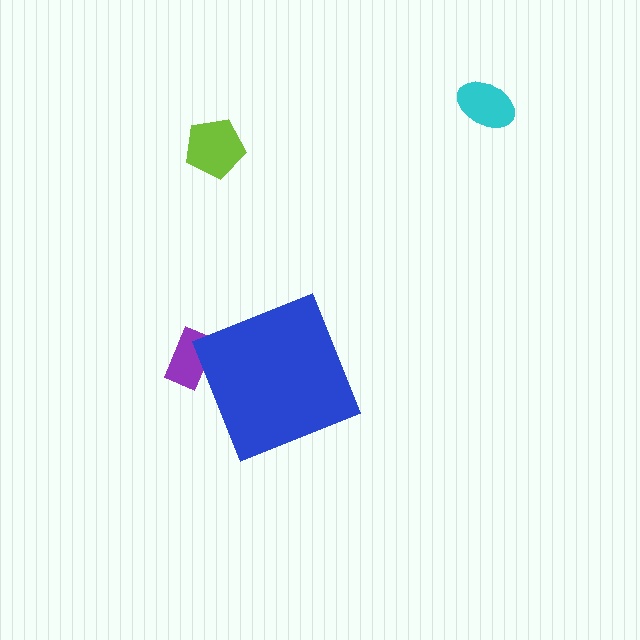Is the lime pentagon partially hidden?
No, the lime pentagon is fully visible.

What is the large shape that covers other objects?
A blue diamond.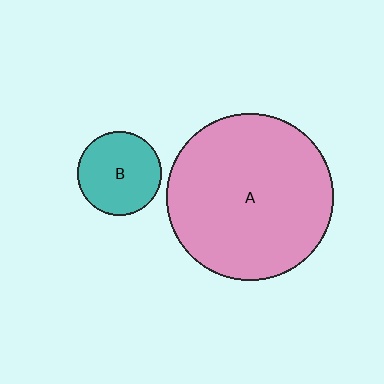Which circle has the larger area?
Circle A (pink).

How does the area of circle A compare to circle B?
Approximately 3.9 times.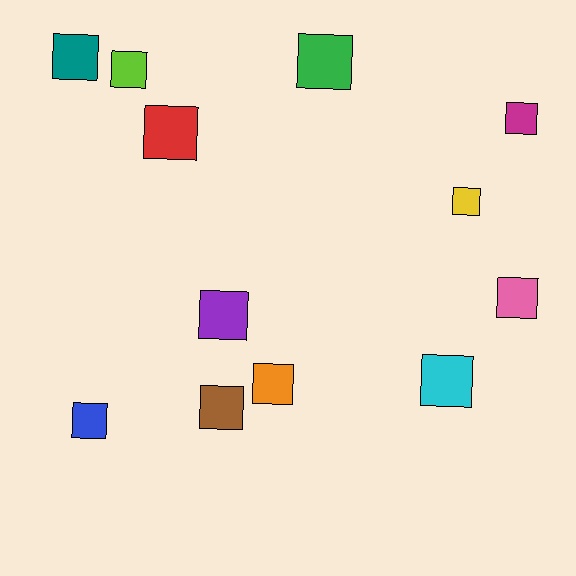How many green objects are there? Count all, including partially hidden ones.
There is 1 green object.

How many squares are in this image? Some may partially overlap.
There are 12 squares.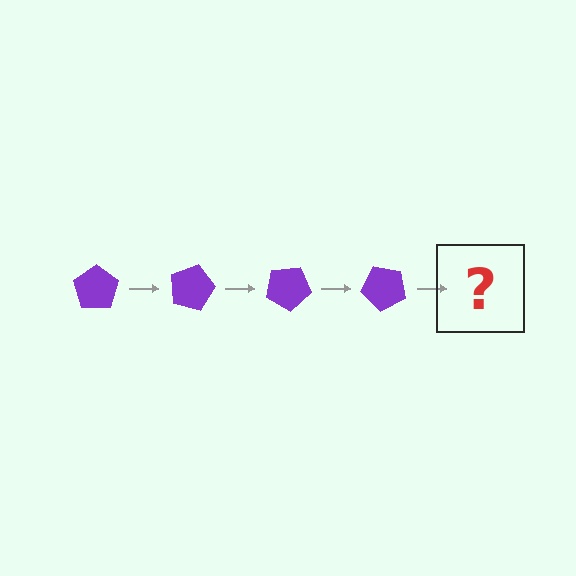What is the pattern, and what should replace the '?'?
The pattern is that the pentagon rotates 15 degrees each step. The '?' should be a purple pentagon rotated 60 degrees.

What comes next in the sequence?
The next element should be a purple pentagon rotated 60 degrees.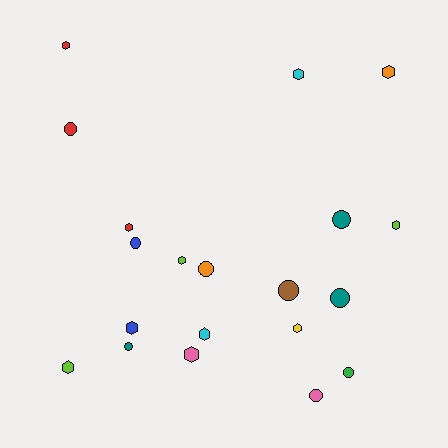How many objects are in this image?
There are 20 objects.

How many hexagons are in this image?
There are 11 hexagons.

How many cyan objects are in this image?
There are 2 cyan objects.